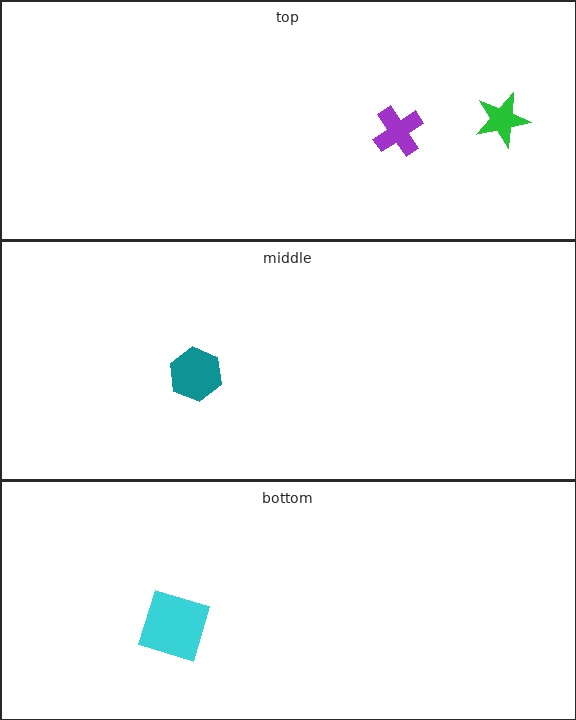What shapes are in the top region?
The green star, the purple cross.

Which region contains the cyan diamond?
The bottom region.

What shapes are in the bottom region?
The cyan diamond.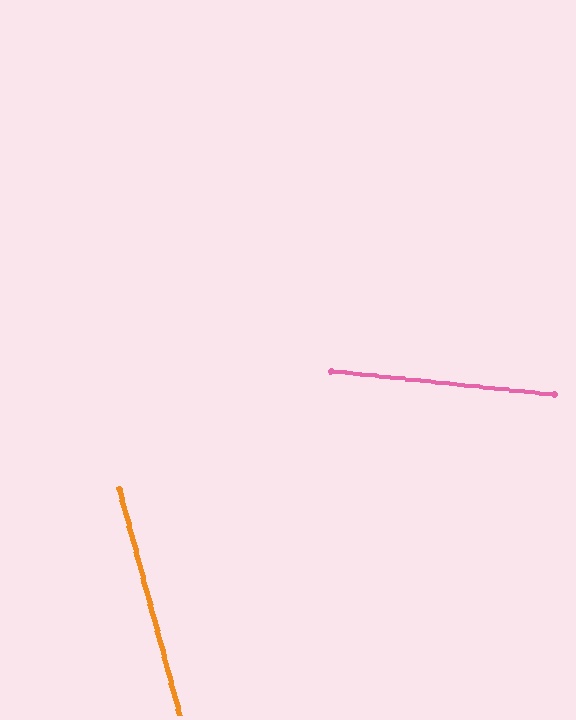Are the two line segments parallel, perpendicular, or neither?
Neither parallel nor perpendicular — they differ by about 69°.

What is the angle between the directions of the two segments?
Approximately 69 degrees.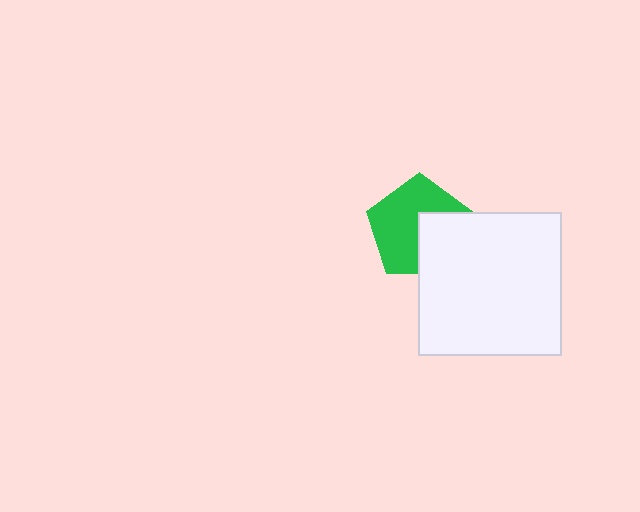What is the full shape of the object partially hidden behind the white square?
The partially hidden object is a green pentagon.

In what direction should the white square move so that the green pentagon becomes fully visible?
The white square should move toward the lower-right. That is the shortest direction to clear the overlap and leave the green pentagon fully visible.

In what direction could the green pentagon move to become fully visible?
The green pentagon could move toward the upper-left. That would shift it out from behind the white square entirely.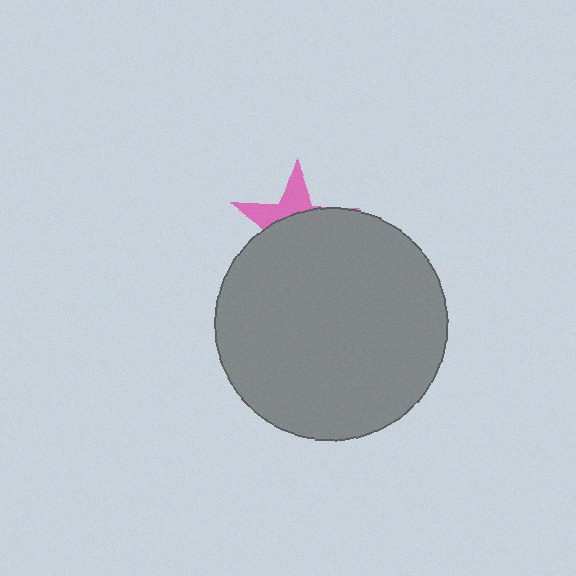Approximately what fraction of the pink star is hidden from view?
Roughly 67% of the pink star is hidden behind the gray circle.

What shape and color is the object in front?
The object in front is a gray circle.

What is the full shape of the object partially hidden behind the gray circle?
The partially hidden object is a pink star.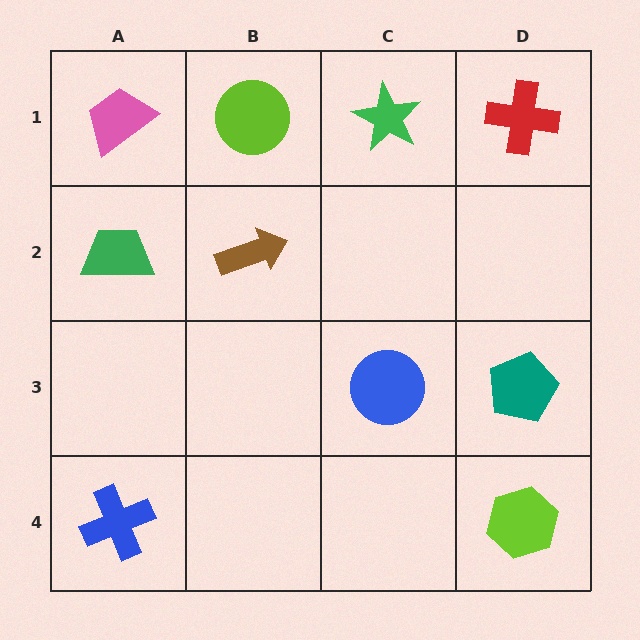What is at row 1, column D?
A red cross.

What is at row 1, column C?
A green star.